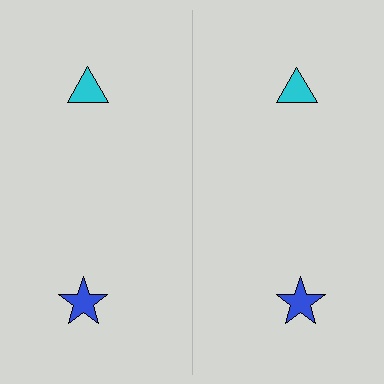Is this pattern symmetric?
Yes, this pattern has bilateral (reflection) symmetry.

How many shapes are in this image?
There are 4 shapes in this image.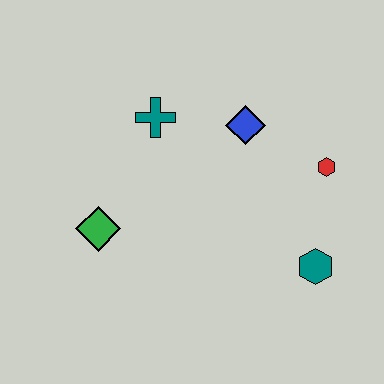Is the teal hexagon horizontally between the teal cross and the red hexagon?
Yes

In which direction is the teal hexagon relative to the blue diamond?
The teal hexagon is below the blue diamond.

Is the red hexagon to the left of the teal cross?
No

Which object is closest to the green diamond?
The teal cross is closest to the green diamond.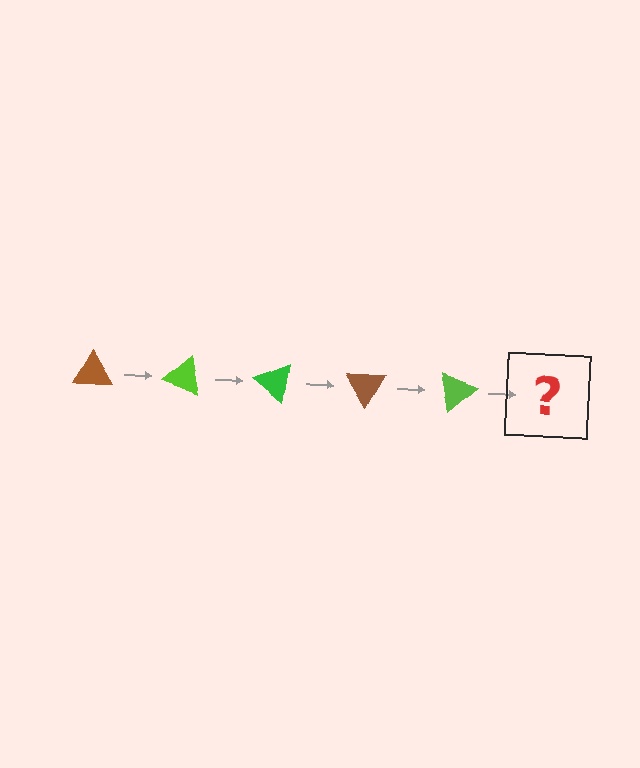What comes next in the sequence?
The next element should be a green triangle, rotated 100 degrees from the start.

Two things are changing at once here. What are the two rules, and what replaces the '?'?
The two rules are that it rotates 20 degrees each step and the color cycles through brown, lime, and green. The '?' should be a green triangle, rotated 100 degrees from the start.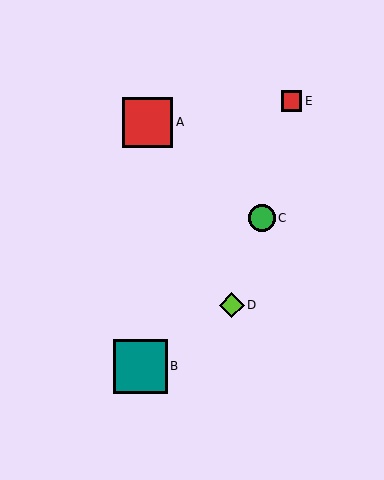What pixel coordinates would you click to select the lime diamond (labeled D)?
Click at (232, 305) to select the lime diamond D.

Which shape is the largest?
The teal square (labeled B) is the largest.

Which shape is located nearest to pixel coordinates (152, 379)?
The teal square (labeled B) at (140, 366) is nearest to that location.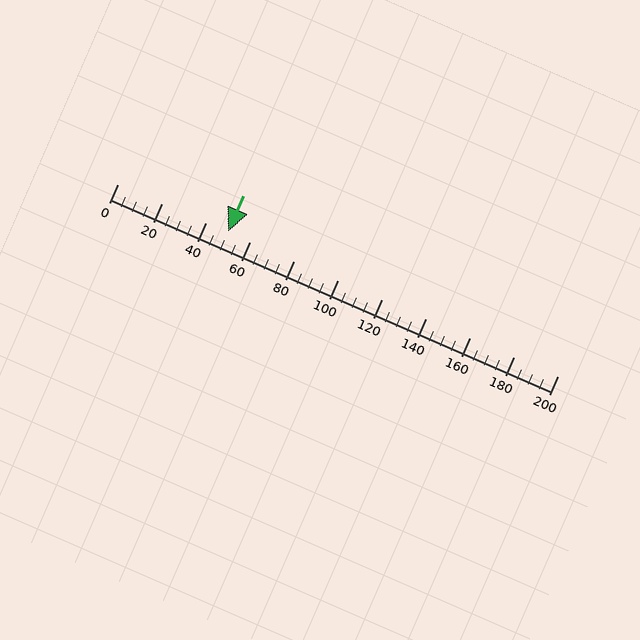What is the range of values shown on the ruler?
The ruler shows values from 0 to 200.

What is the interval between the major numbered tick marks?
The major tick marks are spaced 20 units apart.